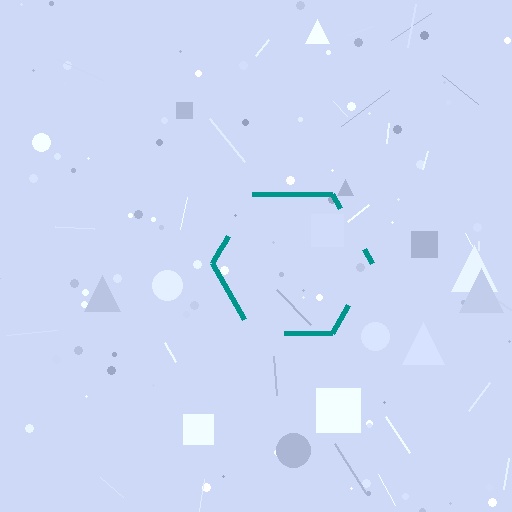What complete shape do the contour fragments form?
The contour fragments form a hexagon.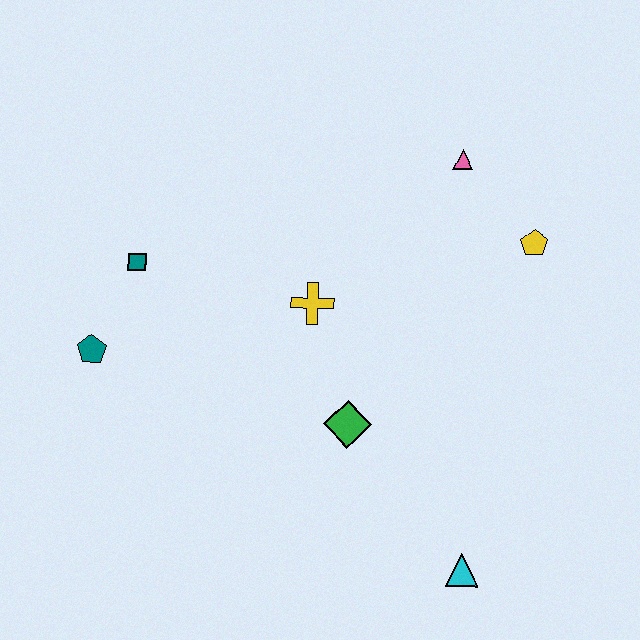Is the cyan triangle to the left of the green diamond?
No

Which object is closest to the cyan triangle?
The green diamond is closest to the cyan triangle.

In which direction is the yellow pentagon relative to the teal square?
The yellow pentagon is to the right of the teal square.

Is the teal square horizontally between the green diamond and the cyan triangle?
No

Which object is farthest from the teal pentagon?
The yellow pentagon is farthest from the teal pentagon.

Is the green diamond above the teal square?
No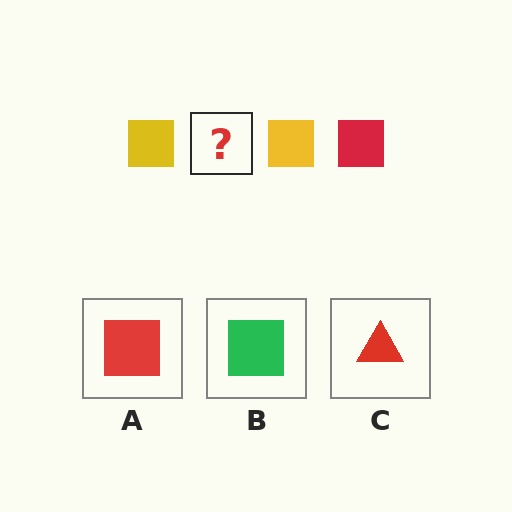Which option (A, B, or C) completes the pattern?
A.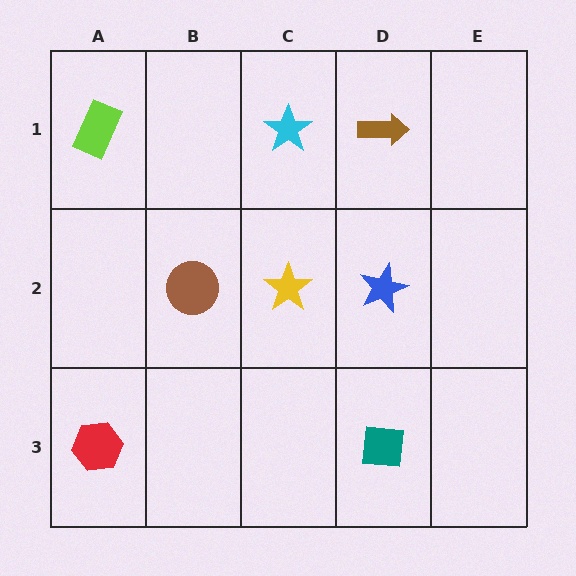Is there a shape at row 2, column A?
No, that cell is empty.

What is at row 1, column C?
A cyan star.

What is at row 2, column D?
A blue star.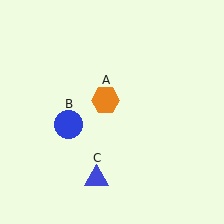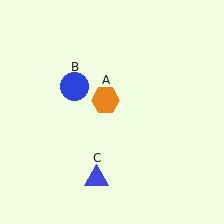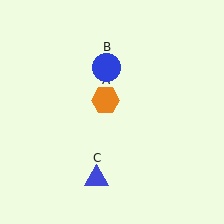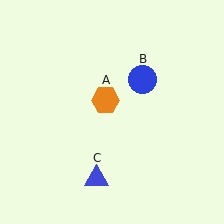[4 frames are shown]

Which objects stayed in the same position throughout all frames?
Orange hexagon (object A) and blue triangle (object C) remained stationary.